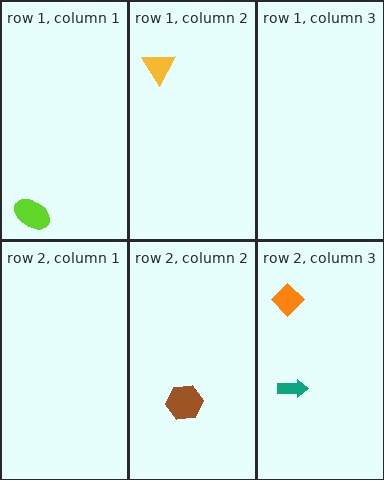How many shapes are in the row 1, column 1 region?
1.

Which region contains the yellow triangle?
The row 1, column 2 region.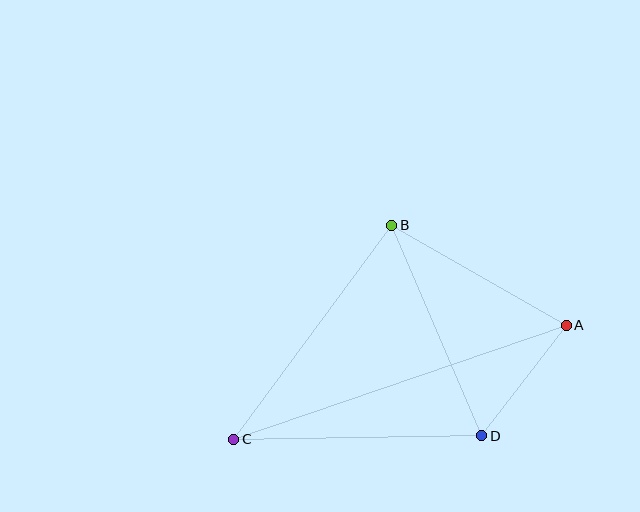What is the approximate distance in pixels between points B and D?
The distance between B and D is approximately 229 pixels.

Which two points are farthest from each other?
Points A and C are farthest from each other.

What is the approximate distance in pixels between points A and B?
The distance between A and B is approximately 201 pixels.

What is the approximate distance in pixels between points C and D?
The distance between C and D is approximately 248 pixels.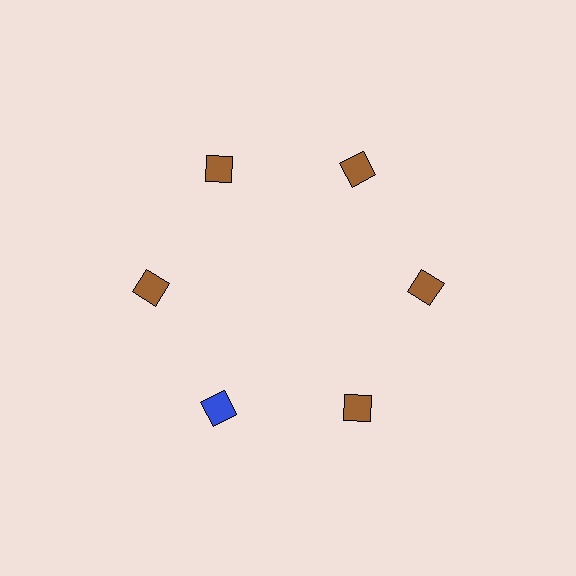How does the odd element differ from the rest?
It has a different color: blue instead of brown.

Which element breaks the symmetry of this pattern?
The blue diamond at roughly the 7 o'clock position breaks the symmetry. All other shapes are brown diamonds.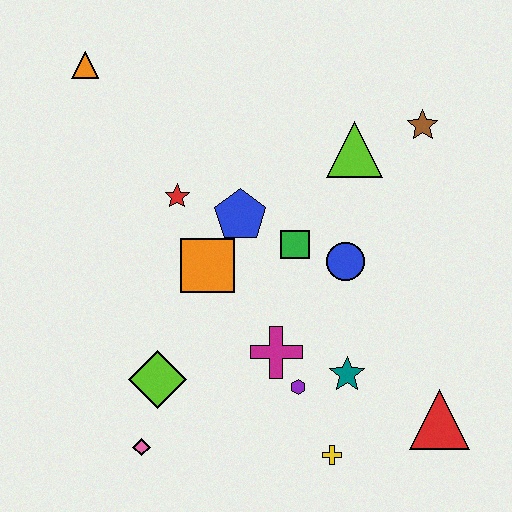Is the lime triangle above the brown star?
No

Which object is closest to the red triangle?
The teal star is closest to the red triangle.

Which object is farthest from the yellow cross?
The orange triangle is farthest from the yellow cross.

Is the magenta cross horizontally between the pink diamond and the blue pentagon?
No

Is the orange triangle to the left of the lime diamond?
Yes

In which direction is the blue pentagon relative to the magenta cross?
The blue pentagon is above the magenta cross.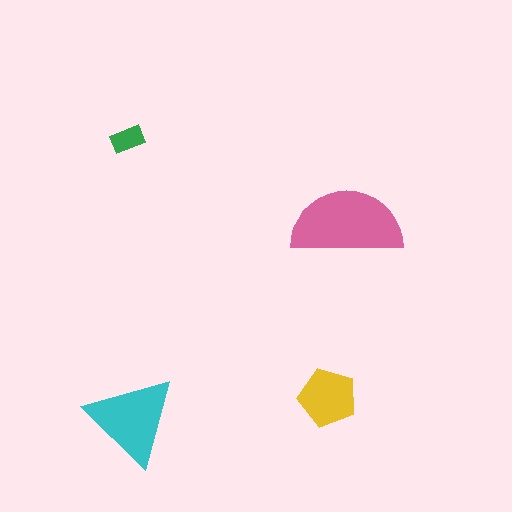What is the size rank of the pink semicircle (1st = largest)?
1st.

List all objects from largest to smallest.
The pink semicircle, the cyan triangle, the yellow pentagon, the green rectangle.